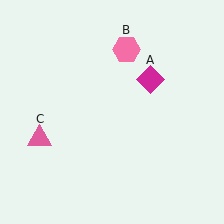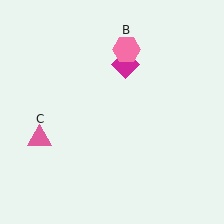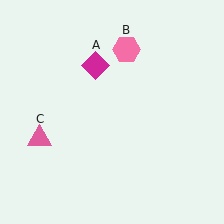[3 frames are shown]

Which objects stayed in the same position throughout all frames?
Pink hexagon (object B) and pink triangle (object C) remained stationary.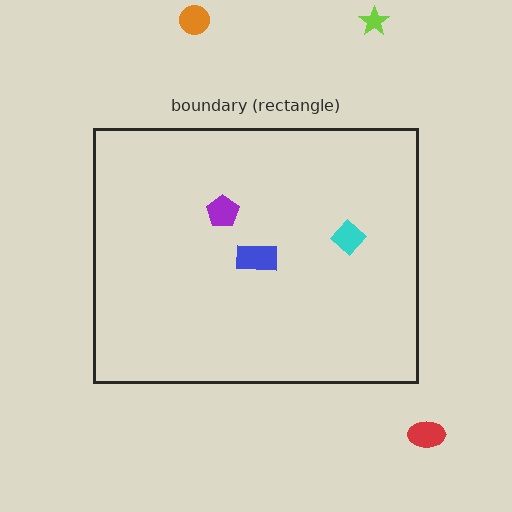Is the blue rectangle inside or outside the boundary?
Inside.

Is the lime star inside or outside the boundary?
Outside.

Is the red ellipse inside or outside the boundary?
Outside.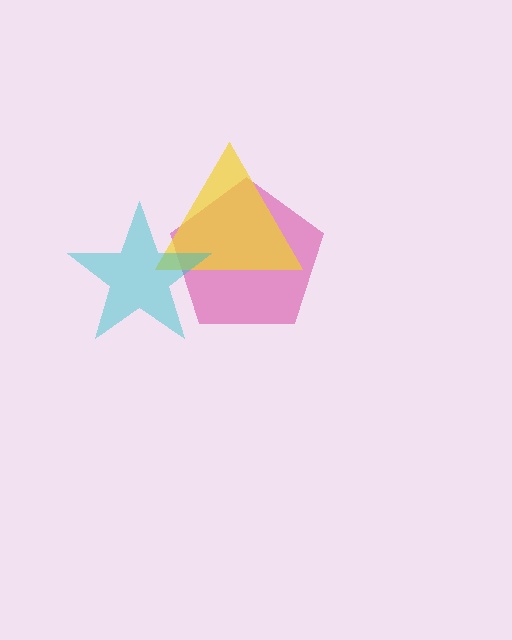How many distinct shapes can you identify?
There are 3 distinct shapes: a magenta pentagon, a yellow triangle, a cyan star.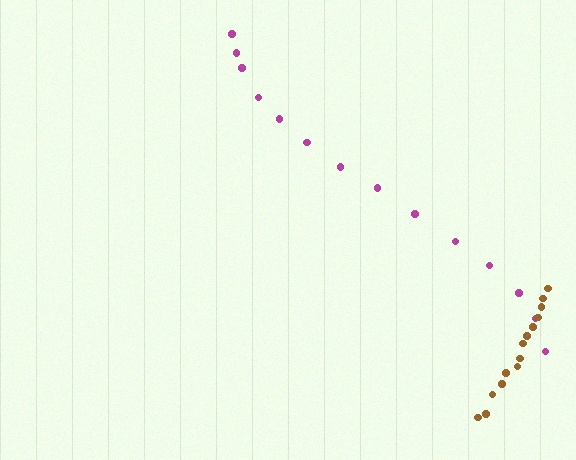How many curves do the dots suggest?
There are 2 distinct paths.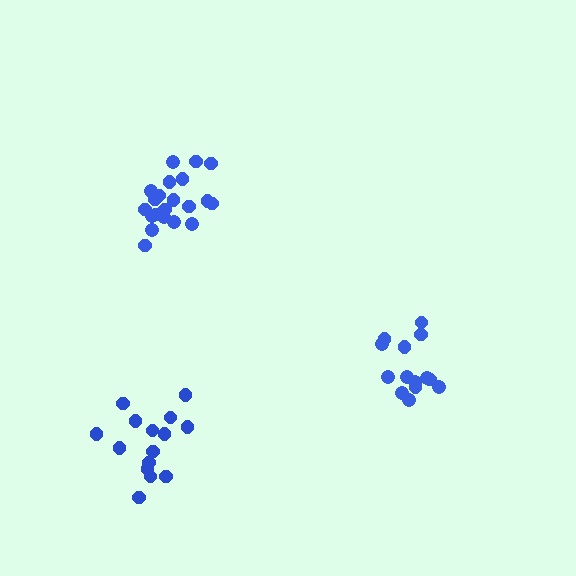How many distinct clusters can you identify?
There are 3 distinct clusters.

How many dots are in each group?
Group 1: 21 dots, Group 2: 15 dots, Group 3: 15 dots (51 total).